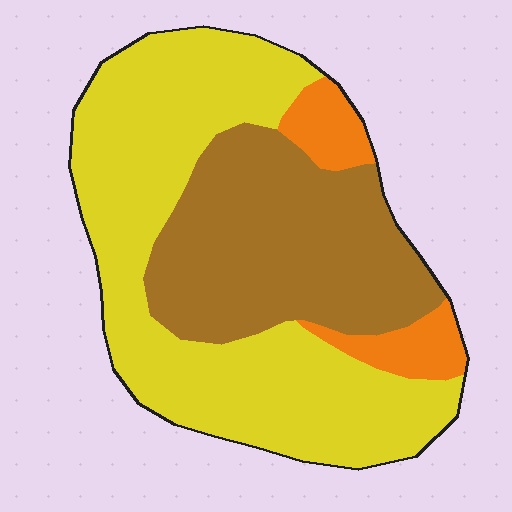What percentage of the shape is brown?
Brown takes up about three eighths (3/8) of the shape.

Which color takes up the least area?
Orange, at roughly 10%.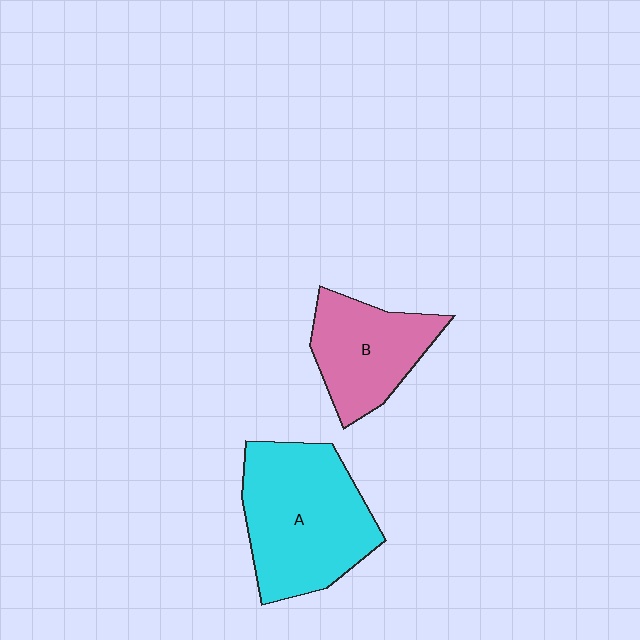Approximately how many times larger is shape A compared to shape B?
Approximately 1.5 times.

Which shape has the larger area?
Shape A (cyan).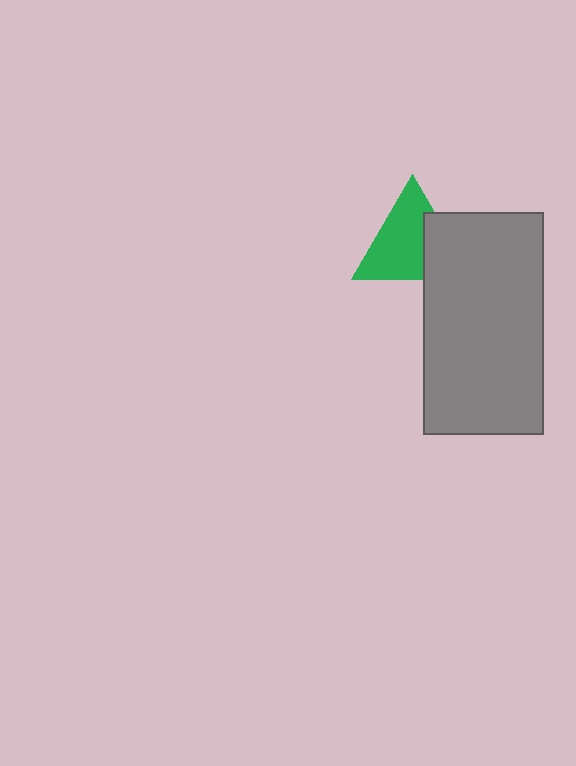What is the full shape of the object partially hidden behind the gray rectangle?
The partially hidden object is a green triangle.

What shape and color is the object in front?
The object in front is a gray rectangle.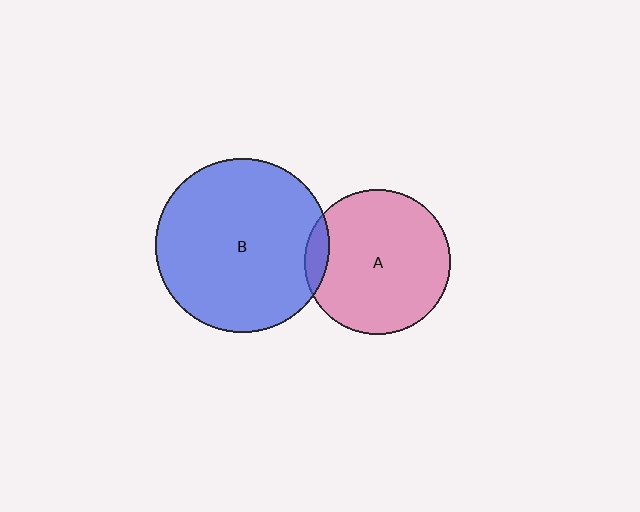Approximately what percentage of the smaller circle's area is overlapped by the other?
Approximately 10%.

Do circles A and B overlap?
Yes.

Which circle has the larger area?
Circle B (blue).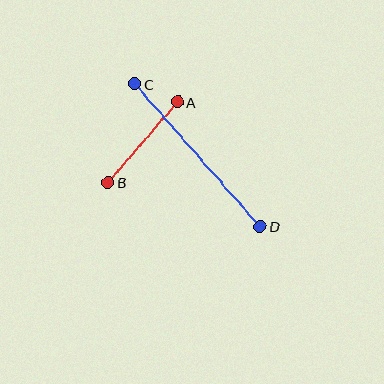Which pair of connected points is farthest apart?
Points C and D are farthest apart.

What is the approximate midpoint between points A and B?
The midpoint is at approximately (143, 142) pixels.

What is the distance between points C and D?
The distance is approximately 190 pixels.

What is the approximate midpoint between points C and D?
The midpoint is at approximately (197, 155) pixels.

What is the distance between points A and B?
The distance is approximately 106 pixels.